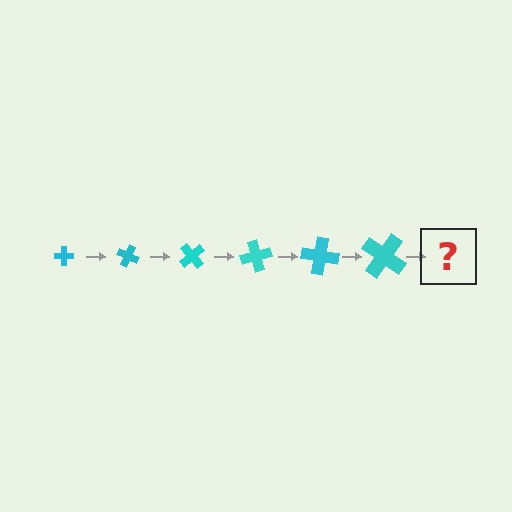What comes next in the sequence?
The next element should be a cross, larger than the previous one and rotated 150 degrees from the start.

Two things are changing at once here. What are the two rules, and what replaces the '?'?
The two rules are that the cross grows larger each step and it rotates 25 degrees each step. The '?' should be a cross, larger than the previous one and rotated 150 degrees from the start.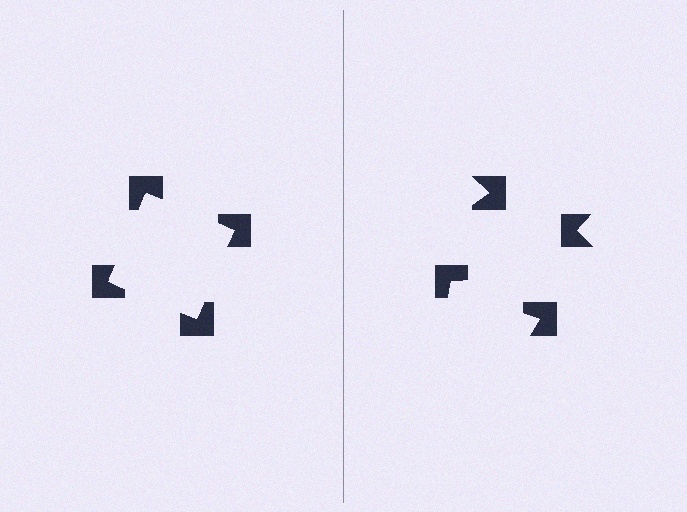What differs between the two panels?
The notched squares are positioned identically on both sides; only the wedge orientations differ. On the left they align to a square; on the right they are misaligned.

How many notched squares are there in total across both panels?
8 — 4 on each side.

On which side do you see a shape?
An illusory square appears on the left side. On the right side the wedge cuts are rotated, so no coherent shape forms.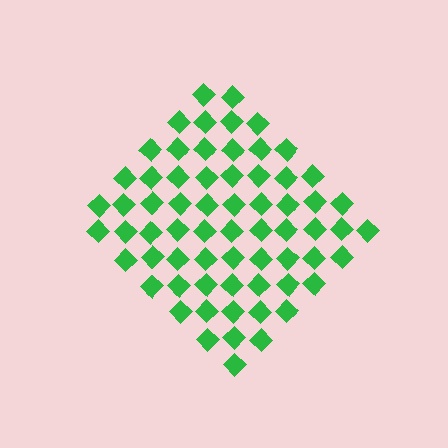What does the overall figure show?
The overall figure shows a diamond.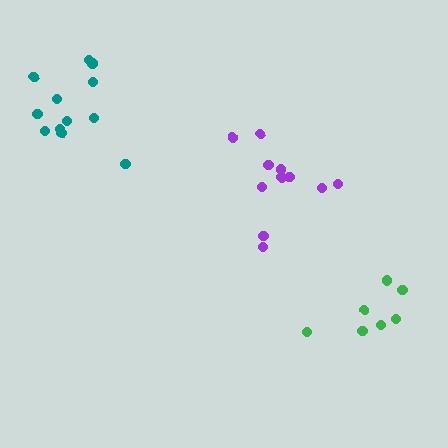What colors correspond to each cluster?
The clusters are colored: purple, teal, green.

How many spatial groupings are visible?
There are 3 spatial groupings.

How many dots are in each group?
Group 1: 12 dots, Group 2: 12 dots, Group 3: 7 dots (31 total).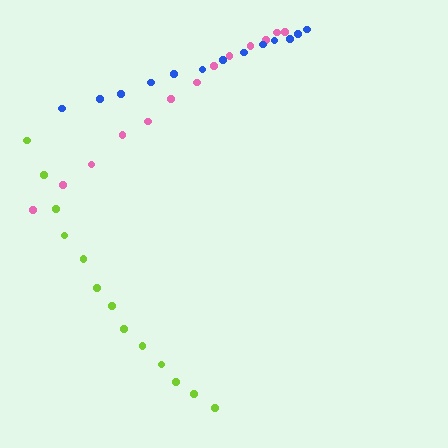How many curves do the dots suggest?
There are 3 distinct paths.